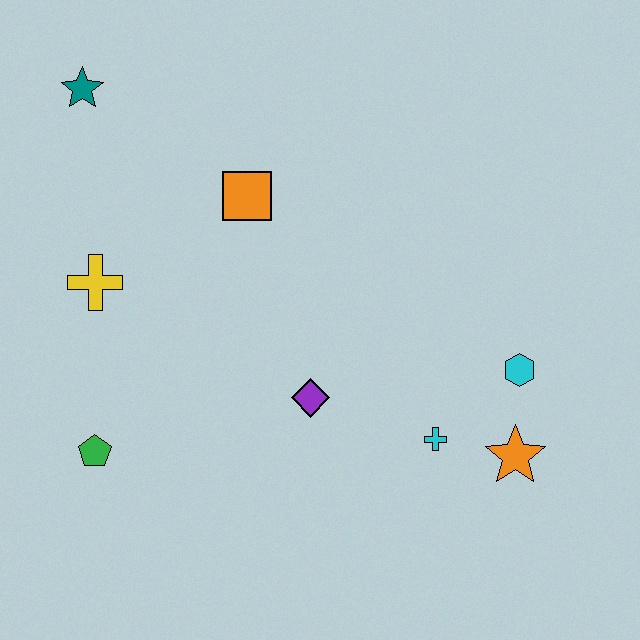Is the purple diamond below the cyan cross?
No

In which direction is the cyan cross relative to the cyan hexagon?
The cyan cross is to the left of the cyan hexagon.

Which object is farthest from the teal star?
The orange star is farthest from the teal star.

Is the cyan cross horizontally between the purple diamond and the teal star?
No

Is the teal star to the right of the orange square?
No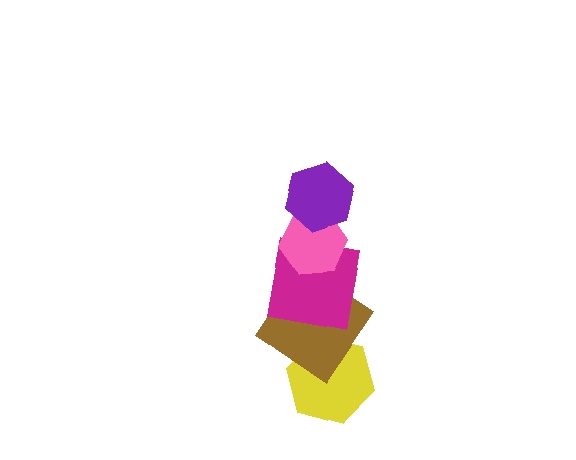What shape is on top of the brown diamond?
The magenta square is on top of the brown diamond.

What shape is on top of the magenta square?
The pink hexagon is on top of the magenta square.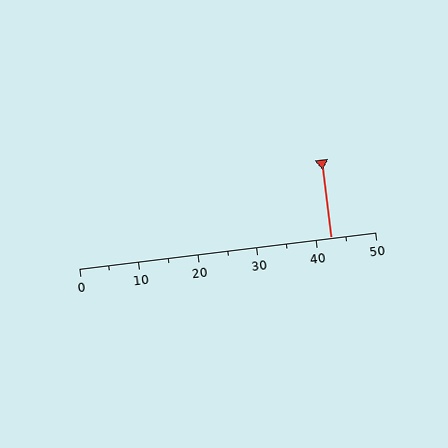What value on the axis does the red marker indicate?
The marker indicates approximately 42.5.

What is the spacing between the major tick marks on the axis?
The major ticks are spaced 10 apart.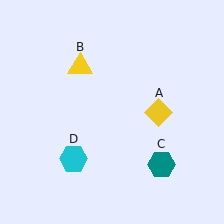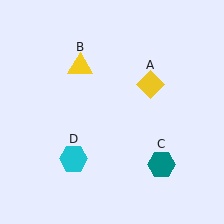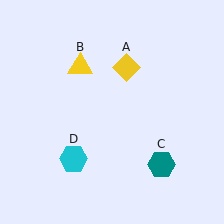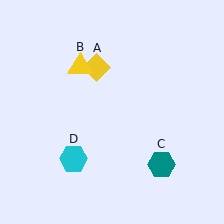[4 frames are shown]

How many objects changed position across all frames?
1 object changed position: yellow diamond (object A).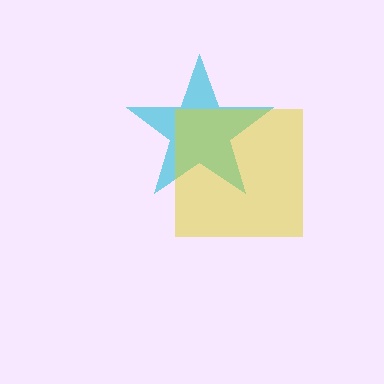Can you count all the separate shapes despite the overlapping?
Yes, there are 2 separate shapes.